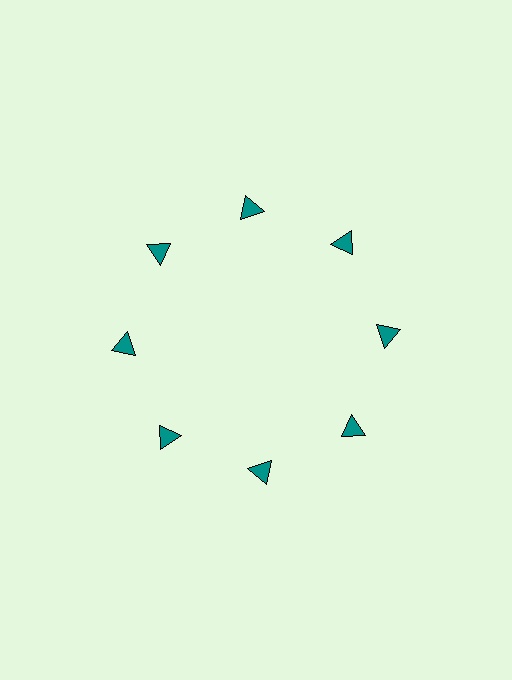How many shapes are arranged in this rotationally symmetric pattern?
There are 8 shapes, arranged in 8 groups of 1.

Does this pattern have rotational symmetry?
Yes, this pattern has 8-fold rotational symmetry. It looks the same after rotating 45 degrees around the center.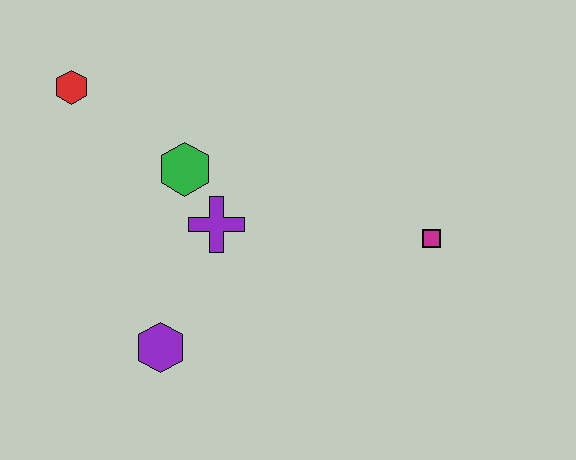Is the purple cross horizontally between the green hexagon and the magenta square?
Yes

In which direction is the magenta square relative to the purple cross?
The magenta square is to the right of the purple cross.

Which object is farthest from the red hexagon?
The magenta square is farthest from the red hexagon.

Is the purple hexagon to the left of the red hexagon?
No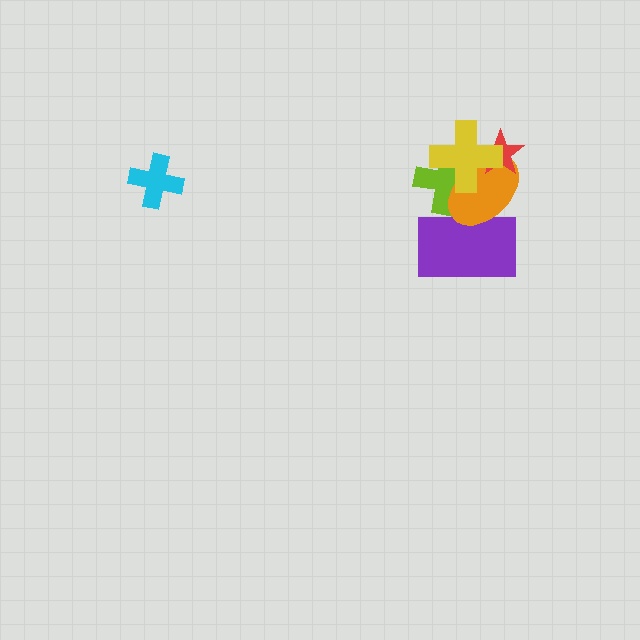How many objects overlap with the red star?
2 objects overlap with the red star.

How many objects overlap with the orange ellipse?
4 objects overlap with the orange ellipse.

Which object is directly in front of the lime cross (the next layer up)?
The orange ellipse is directly in front of the lime cross.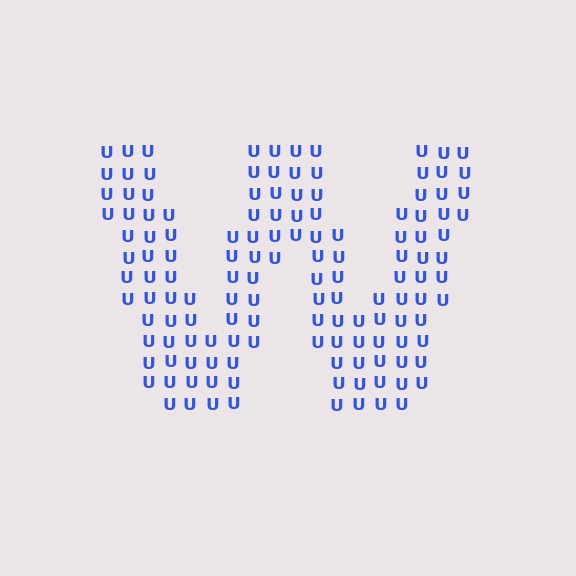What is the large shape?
The large shape is the letter W.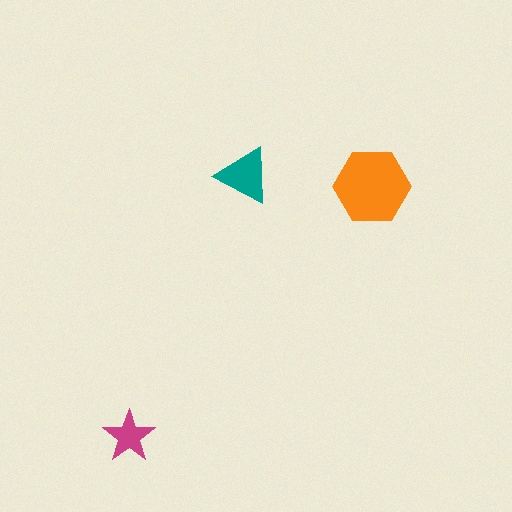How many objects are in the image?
There are 3 objects in the image.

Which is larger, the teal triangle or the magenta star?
The teal triangle.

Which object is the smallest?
The magenta star.